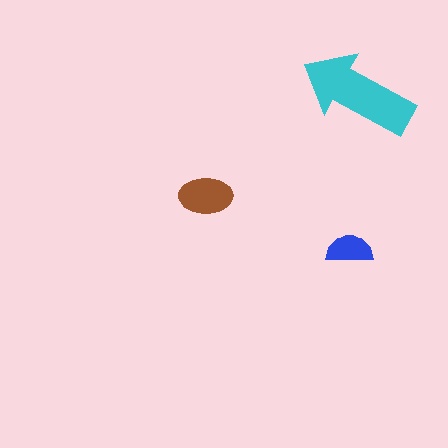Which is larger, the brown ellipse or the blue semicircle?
The brown ellipse.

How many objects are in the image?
There are 3 objects in the image.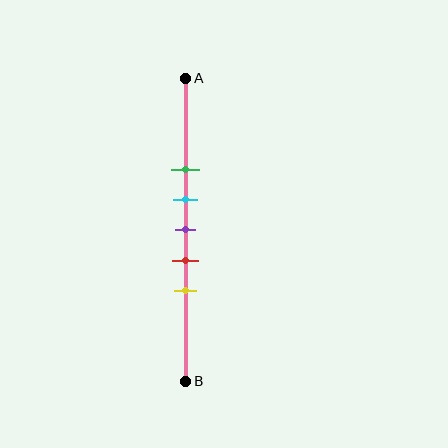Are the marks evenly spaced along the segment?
Yes, the marks are approximately evenly spaced.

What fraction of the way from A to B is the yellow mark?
The yellow mark is approximately 70% (0.7) of the way from A to B.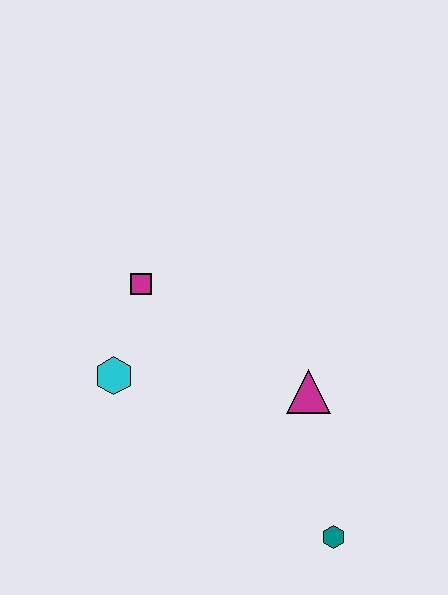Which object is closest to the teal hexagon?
The magenta triangle is closest to the teal hexagon.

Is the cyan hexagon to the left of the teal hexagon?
Yes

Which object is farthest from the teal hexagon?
The magenta square is farthest from the teal hexagon.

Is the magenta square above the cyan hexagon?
Yes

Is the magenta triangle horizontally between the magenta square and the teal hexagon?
Yes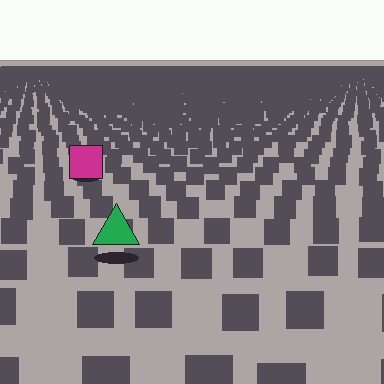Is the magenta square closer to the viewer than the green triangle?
No. The green triangle is closer — you can tell from the texture gradient: the ground texture is coarser near it.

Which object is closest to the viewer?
The green triangle is closest. The texture marks near it are larger and more spread out.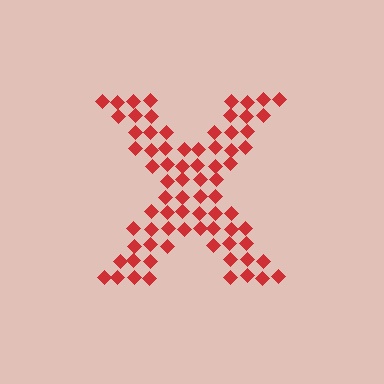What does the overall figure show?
The overall figure shows the letter X.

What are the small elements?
The small elements are diamonds.